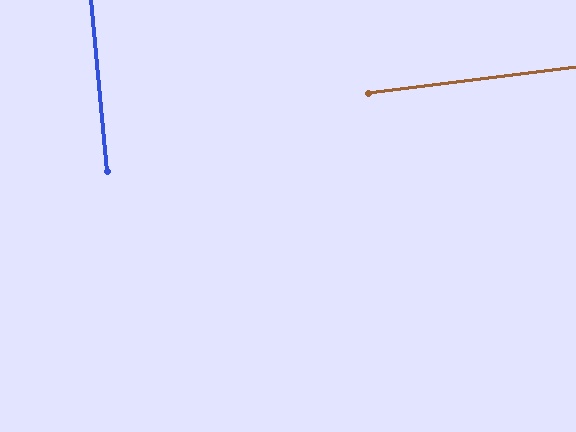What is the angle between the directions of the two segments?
Approximately 88 degrees.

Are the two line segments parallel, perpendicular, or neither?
Perpendicular — they meet at approximately 88°.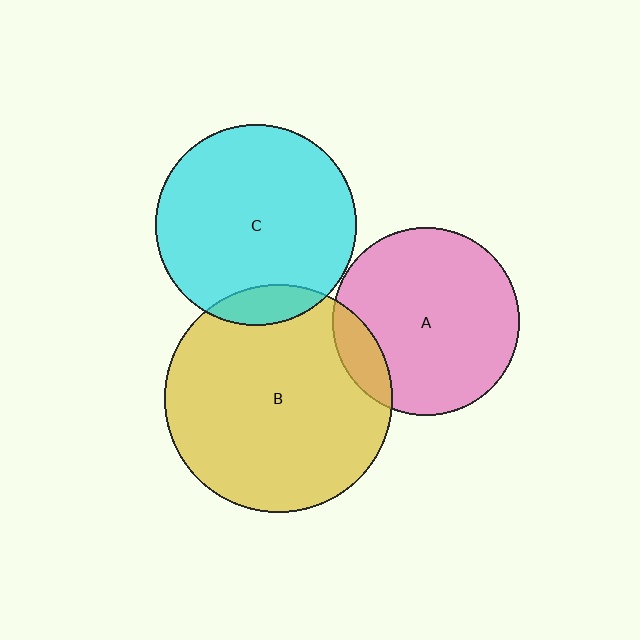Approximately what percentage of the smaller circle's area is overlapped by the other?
Approximately 15%.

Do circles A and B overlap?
Yes.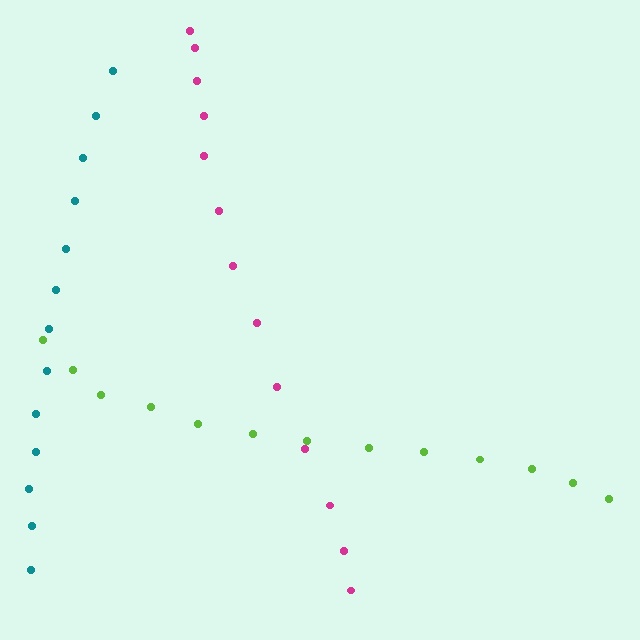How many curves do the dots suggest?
There are 3 distinct paths.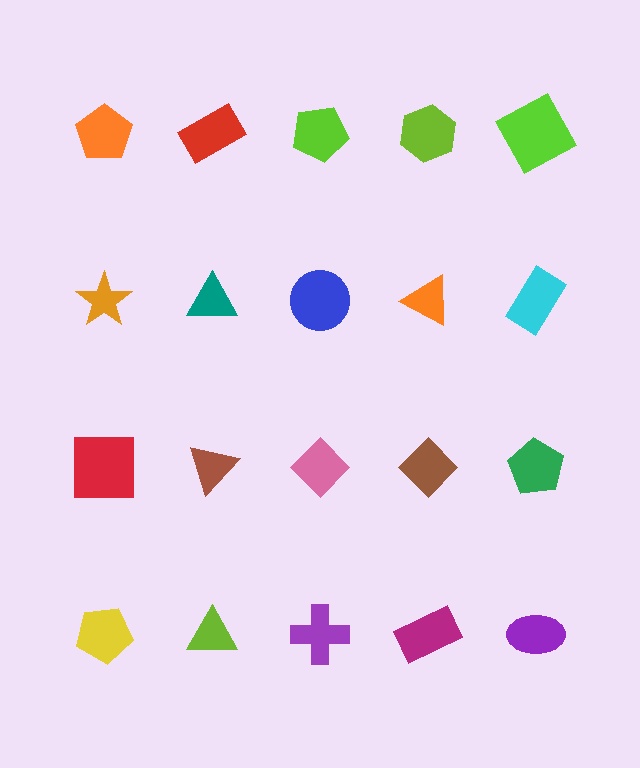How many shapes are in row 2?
5 shapes.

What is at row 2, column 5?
A cyan rectangle.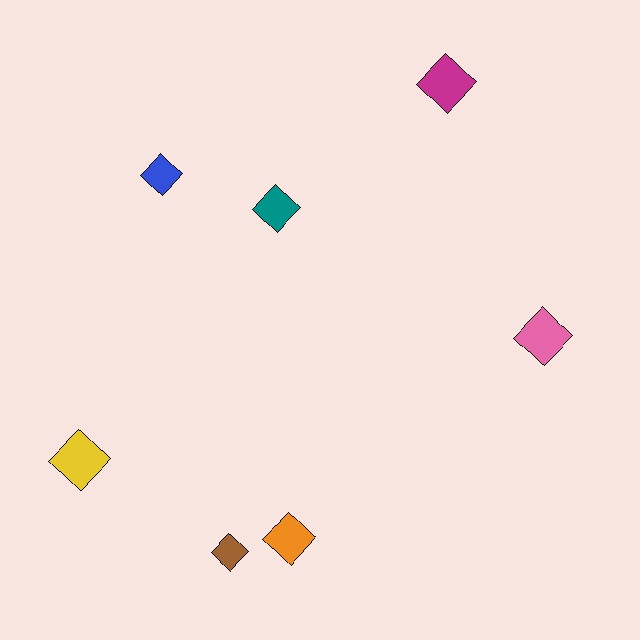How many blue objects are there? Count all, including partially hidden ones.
There is 1 blue object.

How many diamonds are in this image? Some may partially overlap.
There are 7 diamonds.